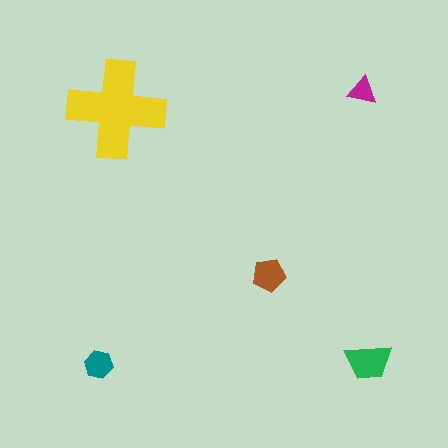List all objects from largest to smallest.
The yellow cross, the green trapezoid, the brown pentagon, the teal hexagon, the magenta triangle.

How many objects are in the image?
There are 5 objects in the image.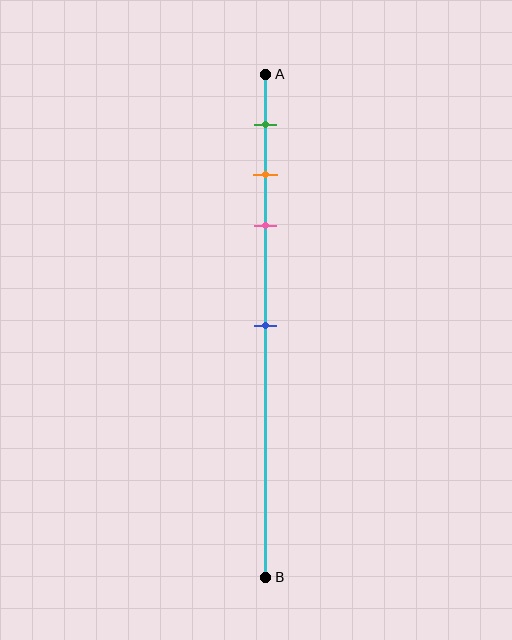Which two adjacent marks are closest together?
The orange and pink marks are the closest adjacent pair.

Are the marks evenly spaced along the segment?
No, the marks are not evenly spaced.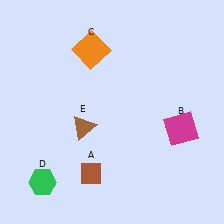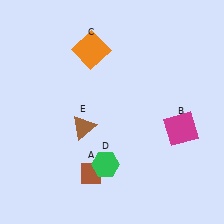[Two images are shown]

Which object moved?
The green hexagon (D) moved right.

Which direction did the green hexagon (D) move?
The green hexagon (D) moved right.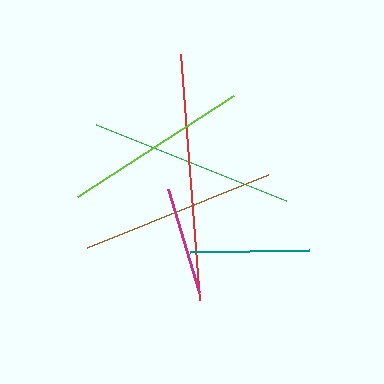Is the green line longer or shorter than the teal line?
The green line is longer than the teal line.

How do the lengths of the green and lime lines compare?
The green and lime lines are approximately the same length.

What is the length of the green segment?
The green segment is approximately 204 pixels long.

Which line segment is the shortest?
The magenta line is the shortest at approximately 108 pixels.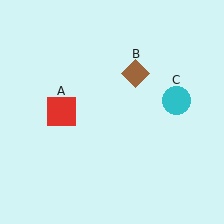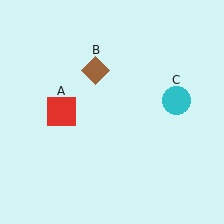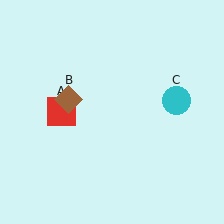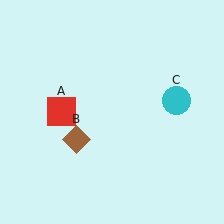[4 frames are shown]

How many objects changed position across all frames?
1 object changed position: brown diamond (object B).